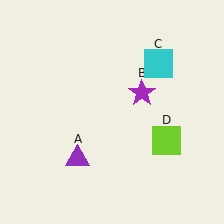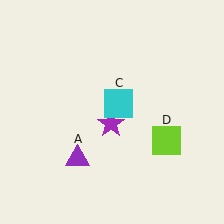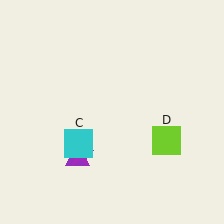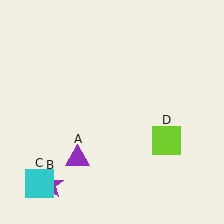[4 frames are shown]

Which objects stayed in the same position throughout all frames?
Purple triangle (object A) and lime square (object D) remained stationary.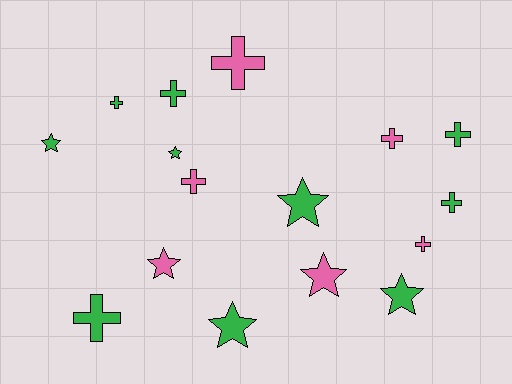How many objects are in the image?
There are 16 objects.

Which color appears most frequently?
Green, with 10 objects.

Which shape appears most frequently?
Cross, with 9 objects.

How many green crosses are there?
There are 5 green crosses.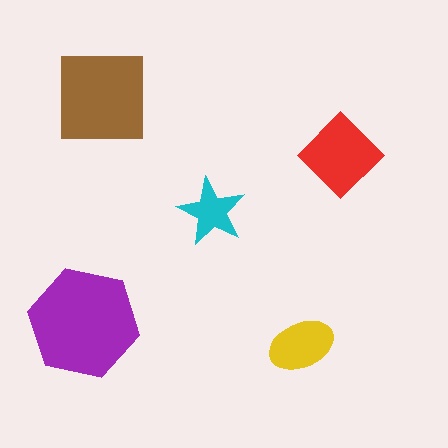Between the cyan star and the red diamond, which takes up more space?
The red diamond.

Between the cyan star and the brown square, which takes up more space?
The brown square.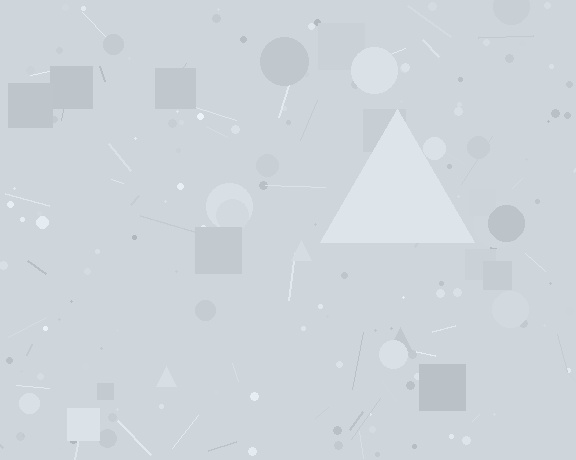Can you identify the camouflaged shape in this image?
The camouflaged shape is a triangle.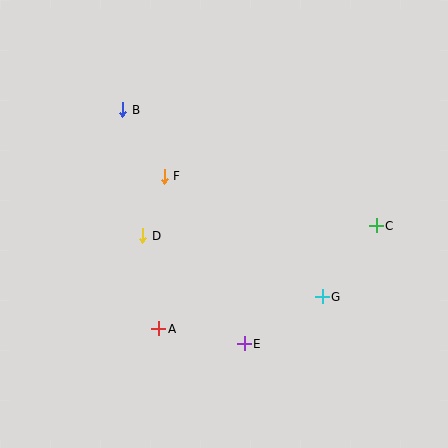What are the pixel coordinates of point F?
Point F is at (164, 176).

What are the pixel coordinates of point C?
Point C is at (376, 226).